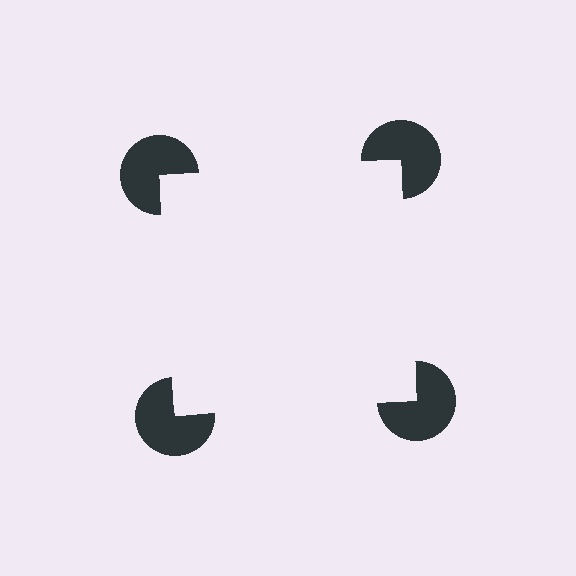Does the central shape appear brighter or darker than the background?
It typically appears slightly brighter than the background, even though no actual brightness change is drawn.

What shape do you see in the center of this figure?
An illusory square — its edges are inferred from the aligned wedge cuts in the pac-man discs, not physically drawn.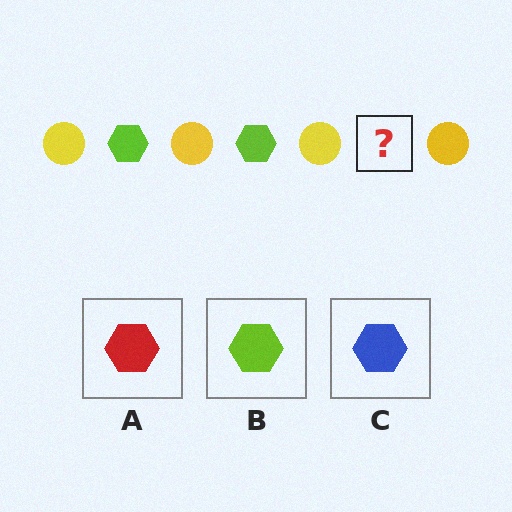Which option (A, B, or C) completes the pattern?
B.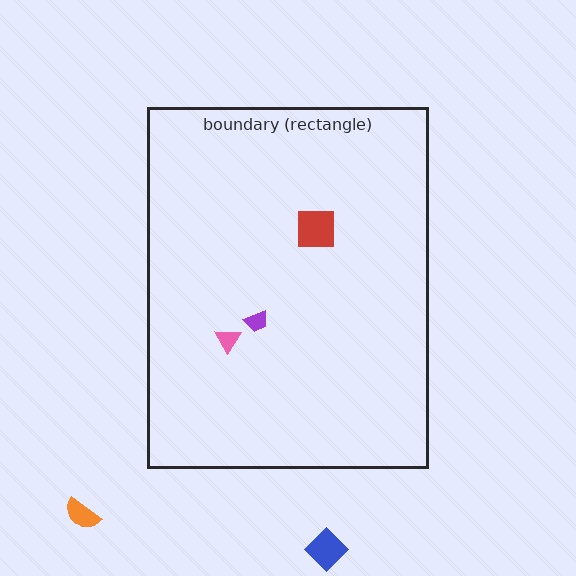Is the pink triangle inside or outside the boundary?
Inside.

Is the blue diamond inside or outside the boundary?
Outside.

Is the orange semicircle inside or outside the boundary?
Outside.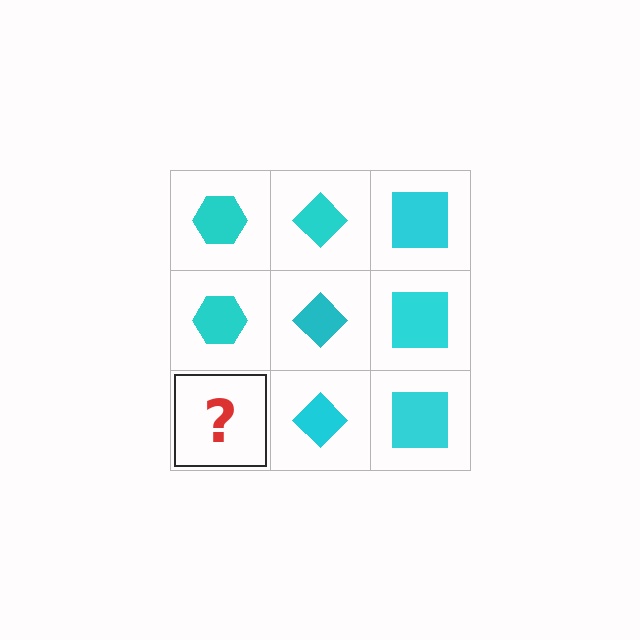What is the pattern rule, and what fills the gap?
The rule is that each column has a consistent shape. The gap should be filled with a cyan hexagon.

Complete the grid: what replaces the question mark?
The question mark should be replaced with a cyan hexagon.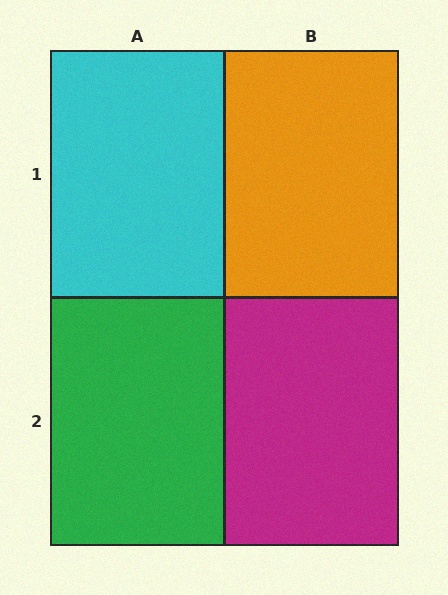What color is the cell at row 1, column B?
Orange.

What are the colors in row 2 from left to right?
Green, magenta.